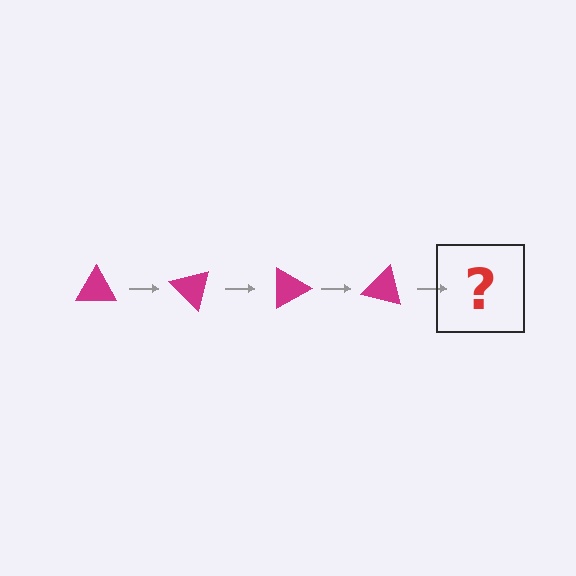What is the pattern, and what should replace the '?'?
The pattern is that the triangle rotates 45 degrees each step. The '?' should be a magenta triangle rotated 180 degrees.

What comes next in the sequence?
The next element should be a magenta triangle rotated 180 degrees.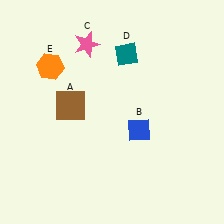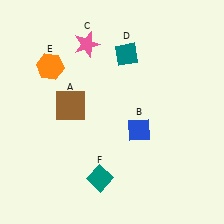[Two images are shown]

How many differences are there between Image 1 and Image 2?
There is 1 difference between the two images.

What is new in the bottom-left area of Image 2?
A teal diamond (F) was added in the bottom-left area of Image 2.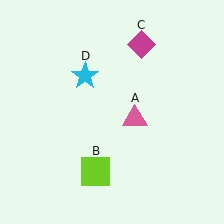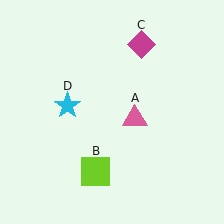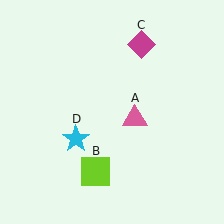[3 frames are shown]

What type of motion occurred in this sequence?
The cyan star (object D) rotated counterclockwise around the center of the scene.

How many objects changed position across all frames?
1 object changed position: cyan star (object D).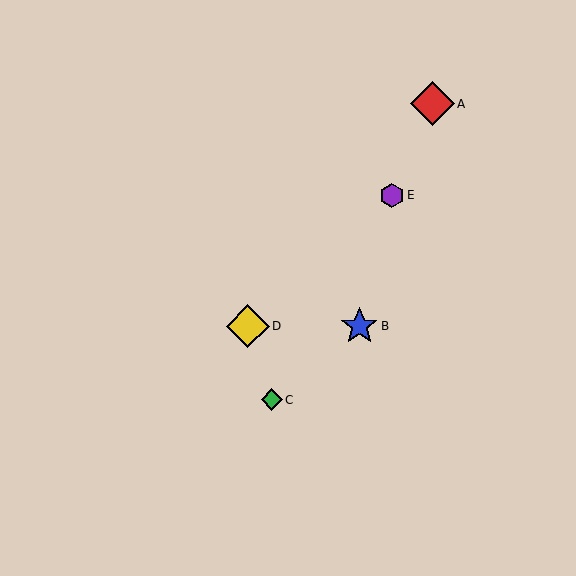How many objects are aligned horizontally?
2 objects (B, D) are aligned horizontally.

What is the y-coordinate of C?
Object C is at y≈400.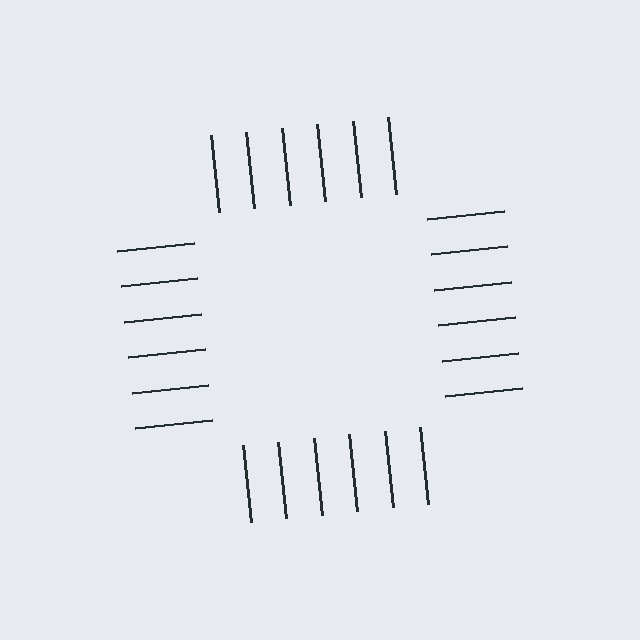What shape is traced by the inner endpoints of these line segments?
An illusory square — the line segments terminate on its edges but no continuous stroke is drawn.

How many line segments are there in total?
24 — 6 along each of the 4 edges.